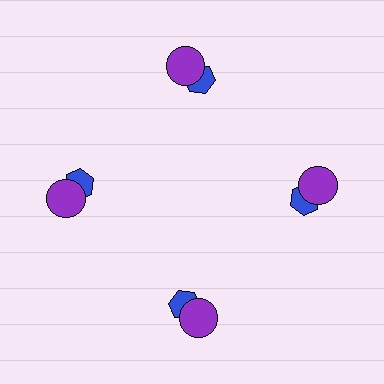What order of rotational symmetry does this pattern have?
This pattern has 4-fold rotational symmetry.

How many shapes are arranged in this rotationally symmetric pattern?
There are 8 shapes, arranged in 4 groups of 2.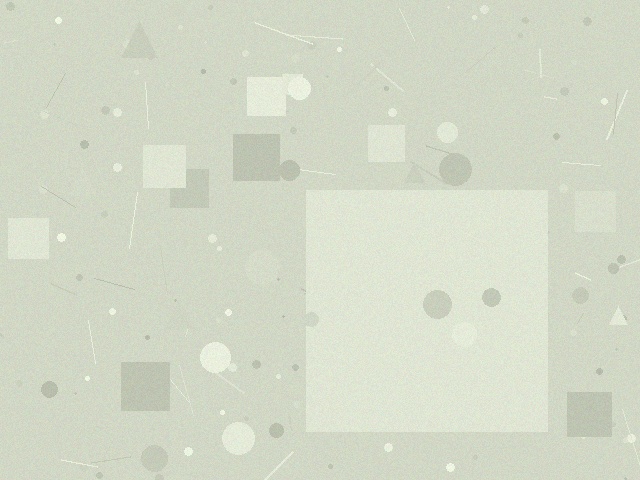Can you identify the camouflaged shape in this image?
The camouflaged shape is a square.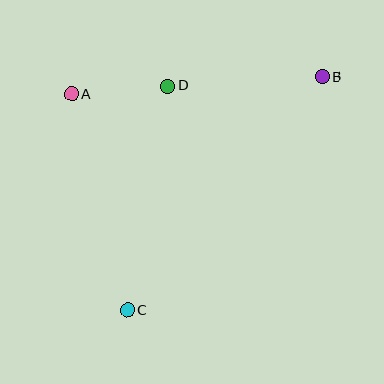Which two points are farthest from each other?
Points B and C are farthest from each other.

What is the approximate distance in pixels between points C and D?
The distance between C and D is approximately 228 pixels.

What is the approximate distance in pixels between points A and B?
The distance between A and B is approximately 251 pixels.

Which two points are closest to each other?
Points A and D are closest to each other.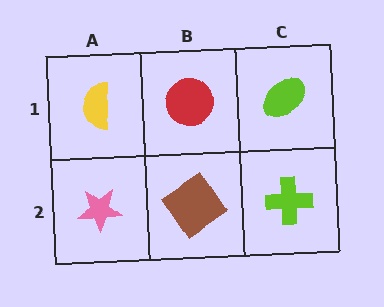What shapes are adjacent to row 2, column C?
A lime ellipse (row 1, column C), a brown diamond (row 2, column B).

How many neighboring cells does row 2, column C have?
2.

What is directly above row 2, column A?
A yellow semicircle.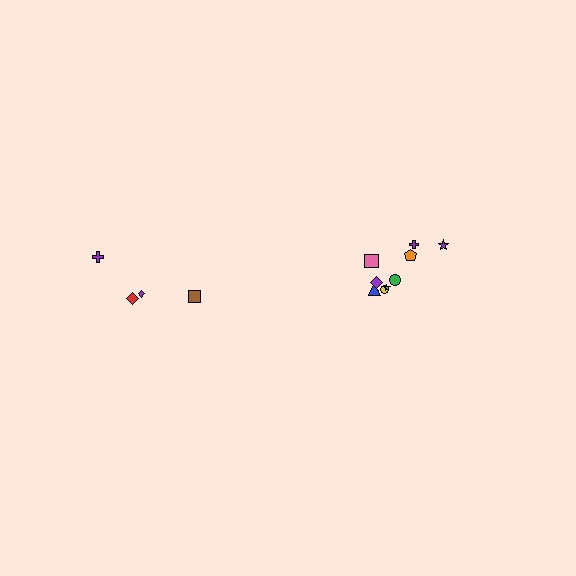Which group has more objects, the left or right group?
The right group.